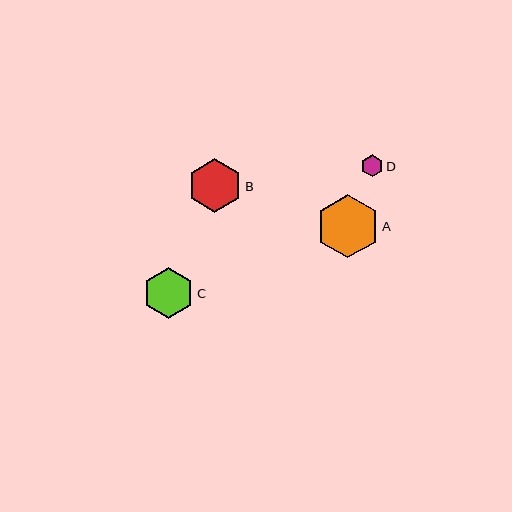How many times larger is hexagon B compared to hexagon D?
Hexagon B is approximately 2.4 times the size of hexagon D.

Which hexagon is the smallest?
Hexagon D is the smallest with a size of approximately 22 pixels.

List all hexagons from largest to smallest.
From largest to smallest: A, B, C, D.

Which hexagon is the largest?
Hexagon A is the largest with a size of approximately 63 pixels.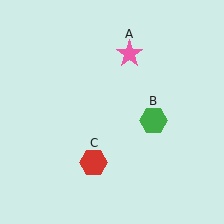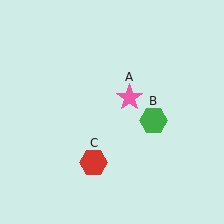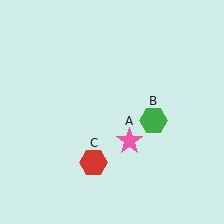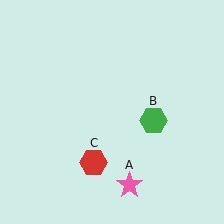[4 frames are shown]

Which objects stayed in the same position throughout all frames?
Green hexagon (object B) and red hexagon (object C) remained stationary.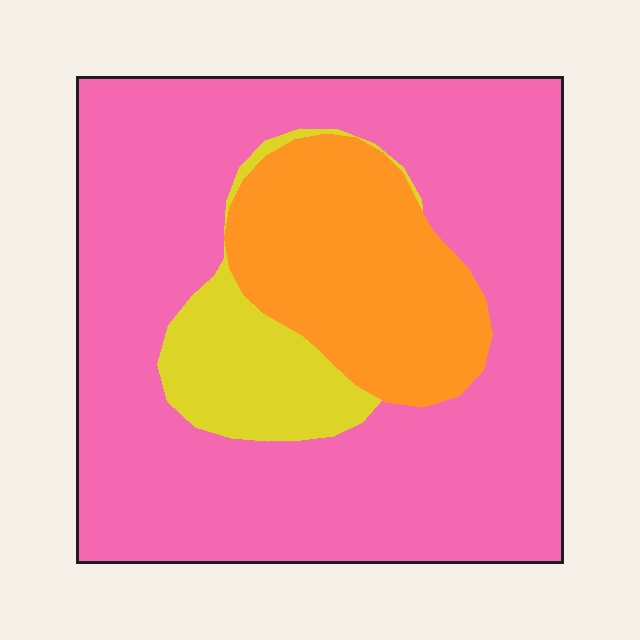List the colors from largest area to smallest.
From largest to smallest: pink, orange, yellow.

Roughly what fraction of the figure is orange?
Orange takes up about one fifth (1/5) of the figure.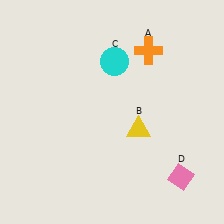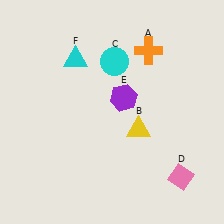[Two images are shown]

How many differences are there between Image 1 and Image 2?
There are 2 differences between the two images.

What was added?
A purple hexagon (E), a cyan triangle (F) were added in Image 2.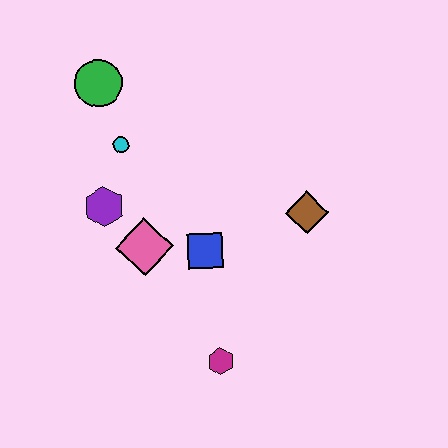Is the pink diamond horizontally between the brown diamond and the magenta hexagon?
No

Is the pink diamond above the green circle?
No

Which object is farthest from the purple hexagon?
The brown diamond is farthest from the purple hexagon.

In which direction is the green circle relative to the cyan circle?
The green circle is above the cyan circle.